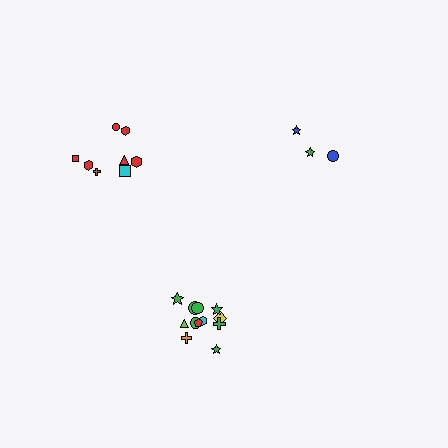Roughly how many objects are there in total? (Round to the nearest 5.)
Roughly 25 objects in total.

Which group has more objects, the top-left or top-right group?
The top-left group.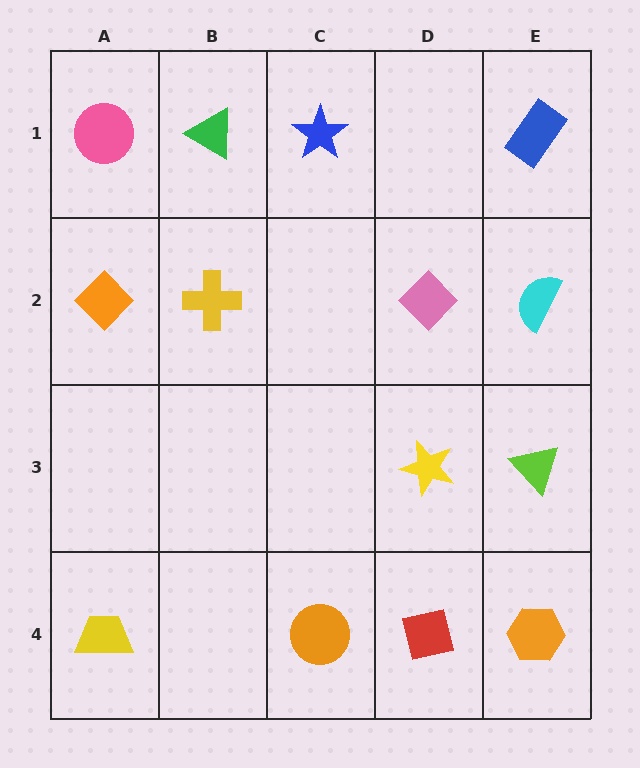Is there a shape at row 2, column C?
No, that cell is empty.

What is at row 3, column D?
A yellow star.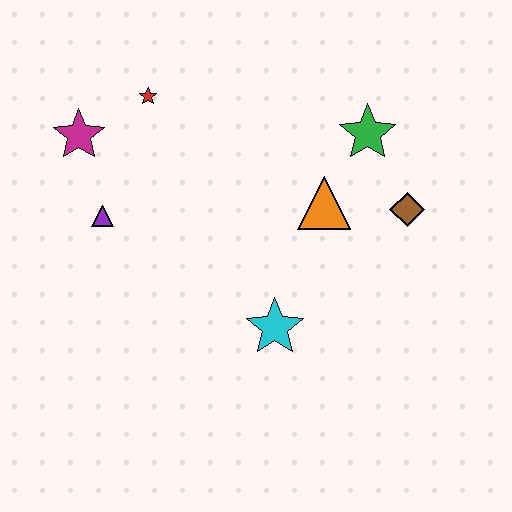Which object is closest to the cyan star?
The orange triangle is closest to the cyan star.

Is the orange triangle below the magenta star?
Yes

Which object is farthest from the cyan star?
The magenta star is farthest from the cyan star.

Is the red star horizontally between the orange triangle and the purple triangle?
Yes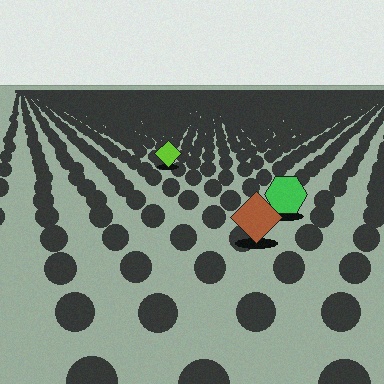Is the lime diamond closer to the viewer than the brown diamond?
No. The brown diamond is closer — you can tell from the texture gradient: the ground texture is coarser near it.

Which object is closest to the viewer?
The brown diamond is closest. The texture marks near it are larger and more spread out.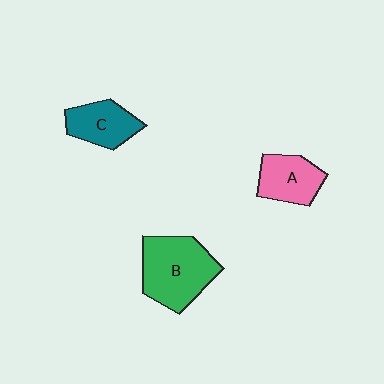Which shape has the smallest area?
Shape C (teal).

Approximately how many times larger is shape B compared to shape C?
Approximately 1.7 times.